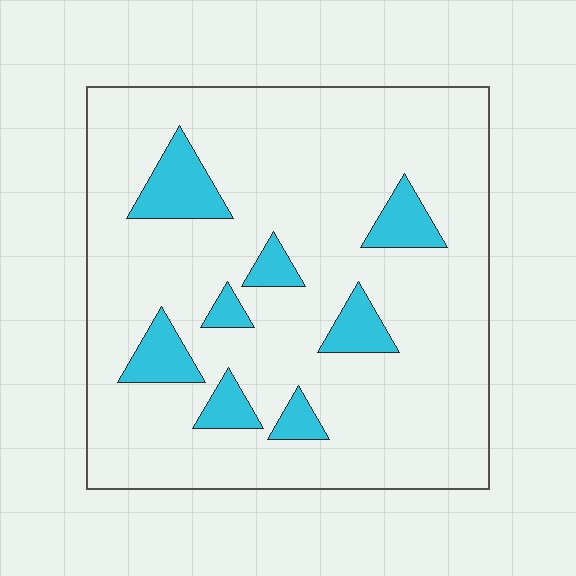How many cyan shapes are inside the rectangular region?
8.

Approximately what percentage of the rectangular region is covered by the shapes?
Approximately 15%.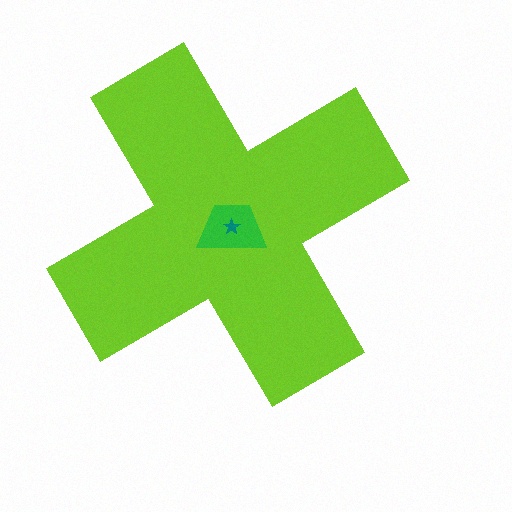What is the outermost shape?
The lime cross.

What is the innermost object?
The teal star.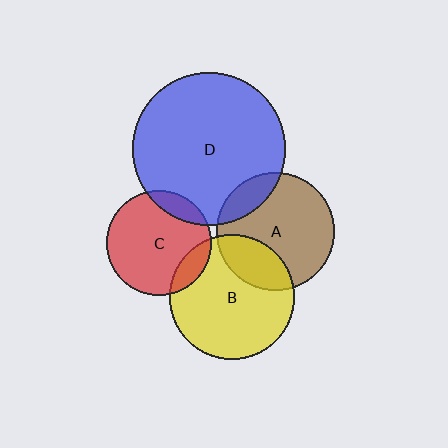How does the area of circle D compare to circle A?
Approximately 1.7 times.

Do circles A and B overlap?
Yes.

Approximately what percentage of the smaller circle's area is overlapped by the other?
Approximately 25%.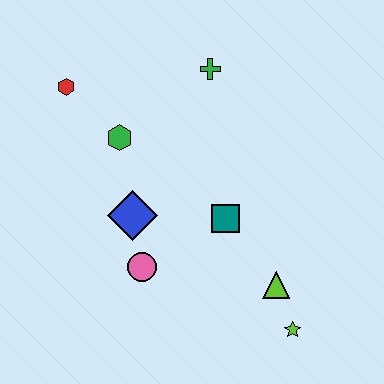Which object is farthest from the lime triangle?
The red hexagon is farthest from the lime triangle.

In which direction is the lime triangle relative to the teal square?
The lime triangle is below the teal square.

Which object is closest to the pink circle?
The blue diamond is closest to the pink circle.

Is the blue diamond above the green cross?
No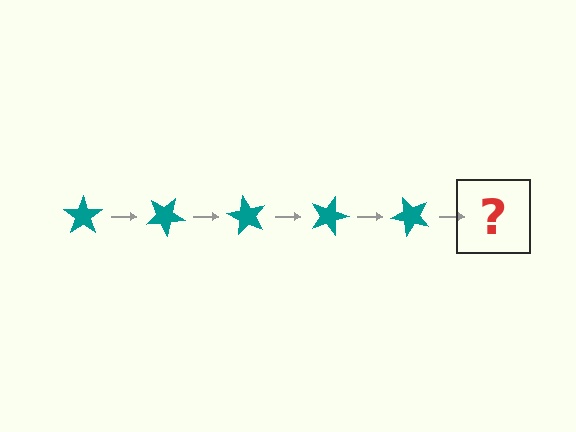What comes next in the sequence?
The next element should be a teal star rotated 150 degrees.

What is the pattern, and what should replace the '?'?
The pattern is that the star rotates 30 degrees each step. The '?' should be a teal star rotated 150 degrees.